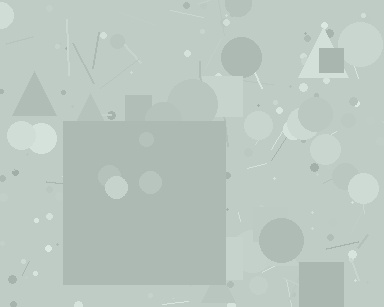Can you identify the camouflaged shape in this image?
The camouflaged shape is a square.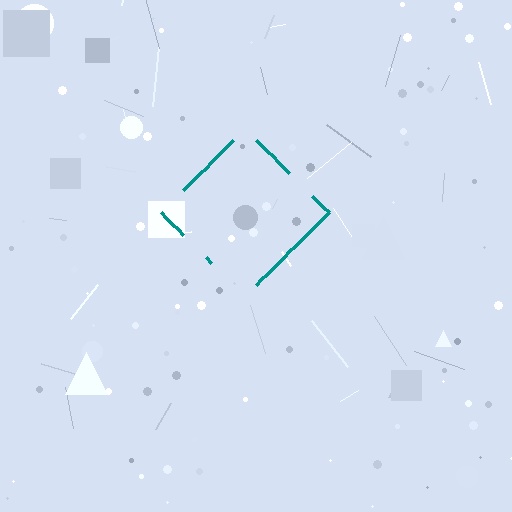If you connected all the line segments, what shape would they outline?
They would outline a diamond.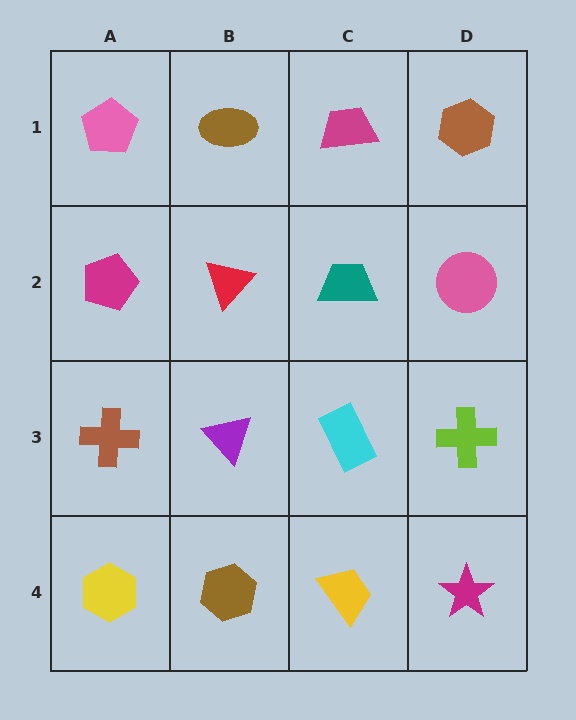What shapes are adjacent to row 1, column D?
A pink circle (row 2, column D), a magenta trapezoid (row 1, column C).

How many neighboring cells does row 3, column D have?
3.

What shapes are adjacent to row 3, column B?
A red triangle (row 2, column B), a brown hexagon (row 4, column B), a brown cross (row 3, column A), a cyan rectangle (row 3, column C).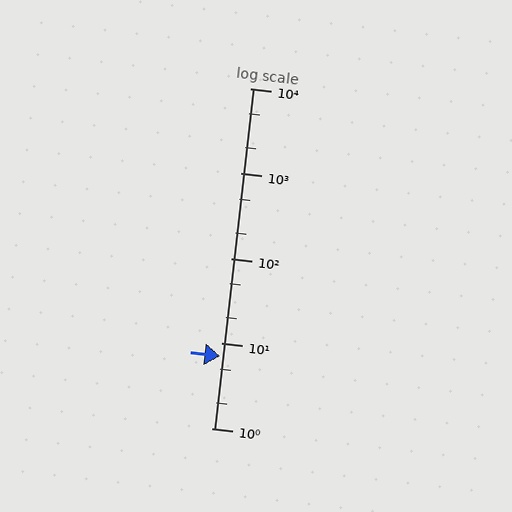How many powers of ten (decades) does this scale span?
The scale spans 4 decades, from 1 to 10000.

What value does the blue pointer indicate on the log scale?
The pointer indicates approximately 7.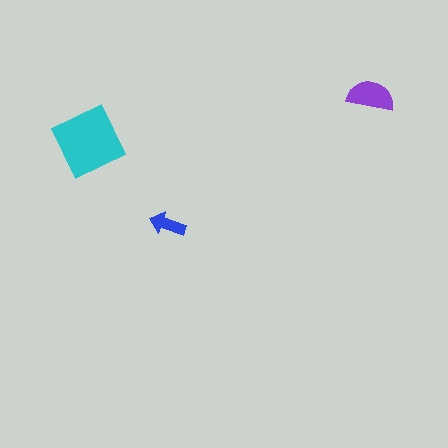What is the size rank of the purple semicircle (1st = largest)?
2nd.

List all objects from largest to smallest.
The cyan square, the purple semicircle, the blue arrow.